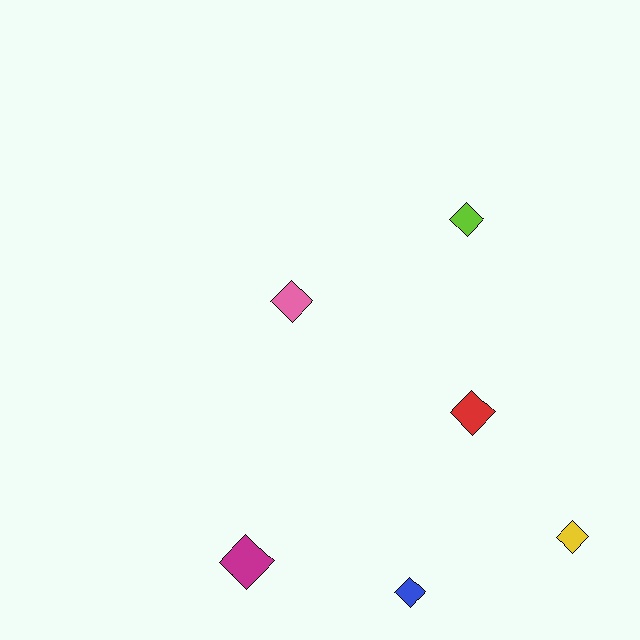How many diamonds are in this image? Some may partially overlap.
There are 6 diamonds.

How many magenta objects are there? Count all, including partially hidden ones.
There is 1 magenta object.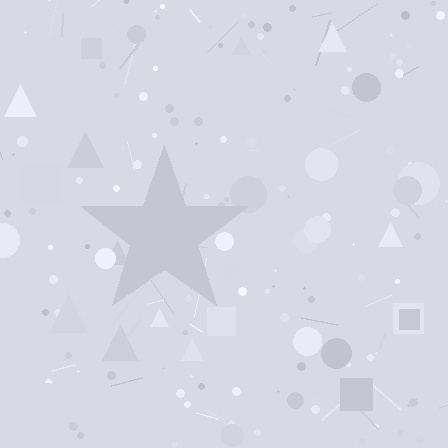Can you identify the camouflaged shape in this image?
The camouflaged shape is a star.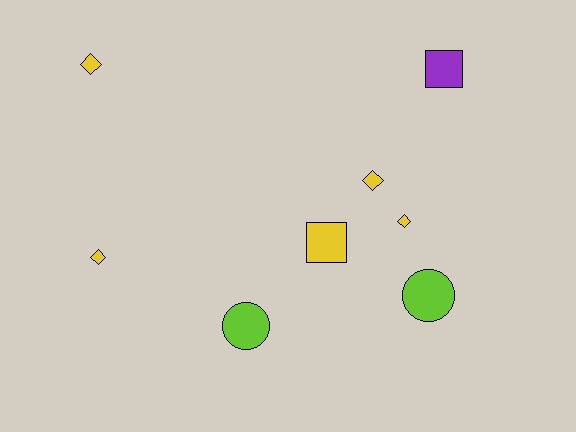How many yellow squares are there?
There is 1 yellow square.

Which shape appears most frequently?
Diamond, with 4 objects.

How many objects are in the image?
There are 8 objects.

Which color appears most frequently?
Yellow, with 5 objects.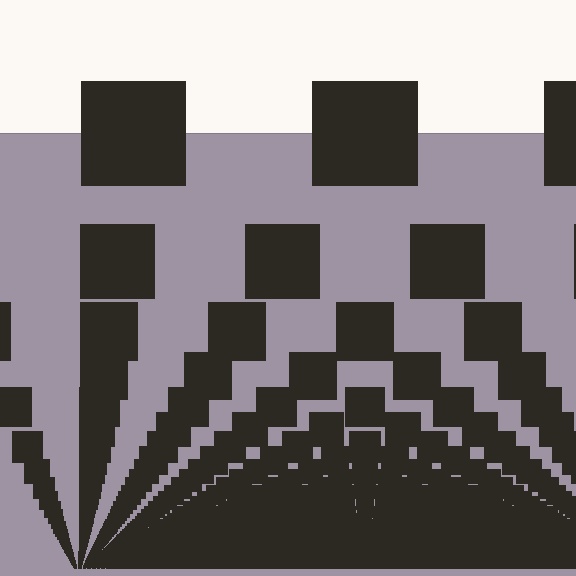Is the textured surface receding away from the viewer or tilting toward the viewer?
The surface appears to tilt toward the viewer. Texture elements get larger and sparser toward the top.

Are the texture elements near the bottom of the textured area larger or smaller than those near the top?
Smaller. The gradient is inverted — elements near the bottom are smaller and denser.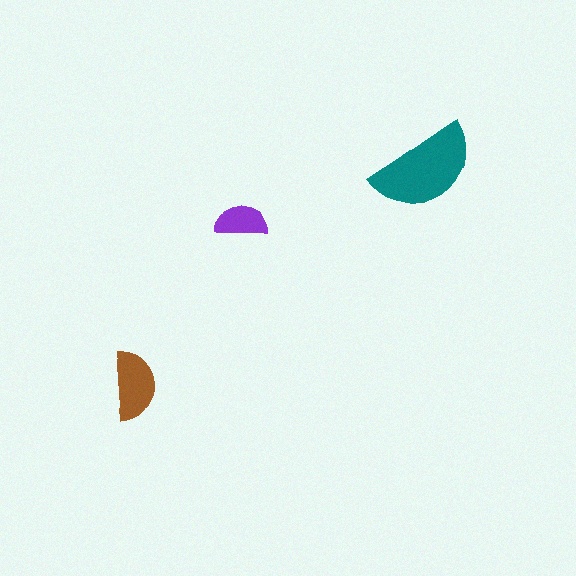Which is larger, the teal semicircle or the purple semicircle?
The teal one.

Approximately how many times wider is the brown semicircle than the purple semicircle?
About 1.5 times wider.